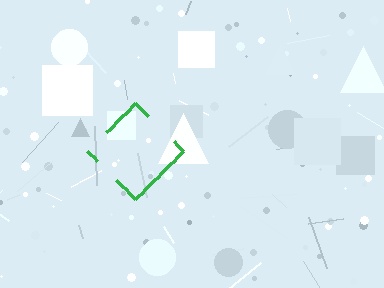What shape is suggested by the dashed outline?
The dashed outline suggests a diamond.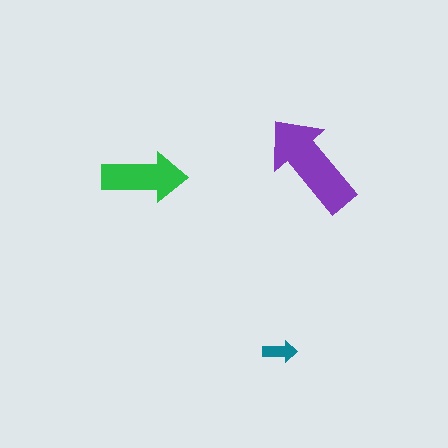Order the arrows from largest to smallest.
the purple one, the green one, the teal one.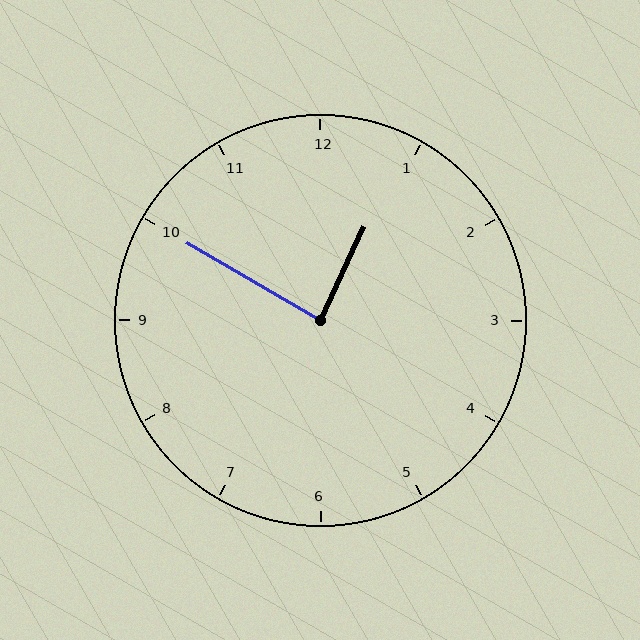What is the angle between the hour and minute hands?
Approximately 85 degrees.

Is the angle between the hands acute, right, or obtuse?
It is right.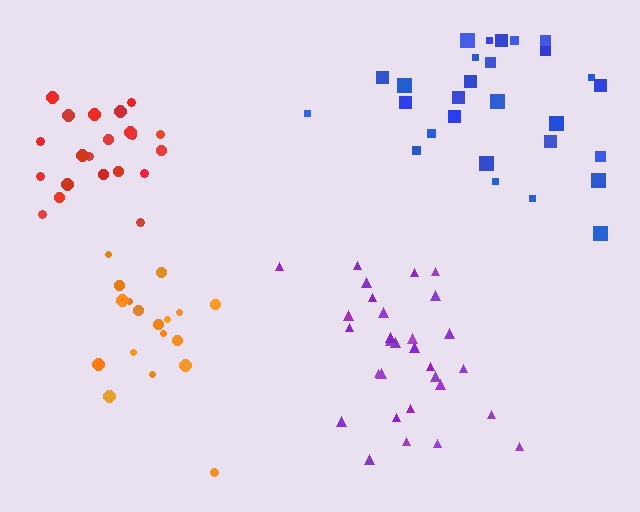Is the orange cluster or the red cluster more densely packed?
Red.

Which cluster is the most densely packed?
Red.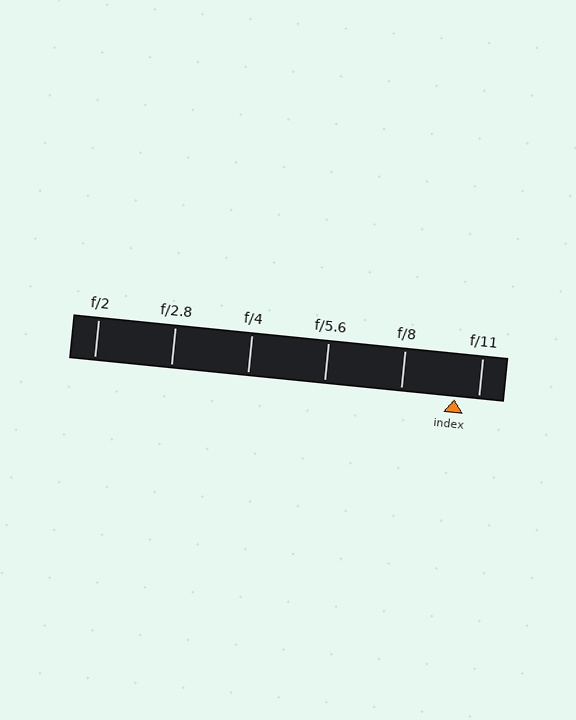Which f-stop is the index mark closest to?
The index mark is closest to f/11.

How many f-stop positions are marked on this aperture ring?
There are 6 f-stop positions marked.